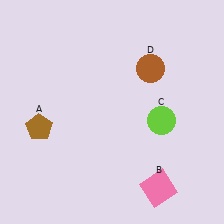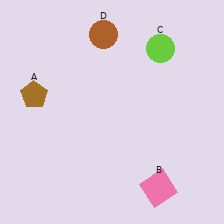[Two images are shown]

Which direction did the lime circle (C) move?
The lime circle (C) moved up.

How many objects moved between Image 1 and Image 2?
3 objects moved between the two images.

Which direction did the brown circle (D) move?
The brown circle (D) moved left.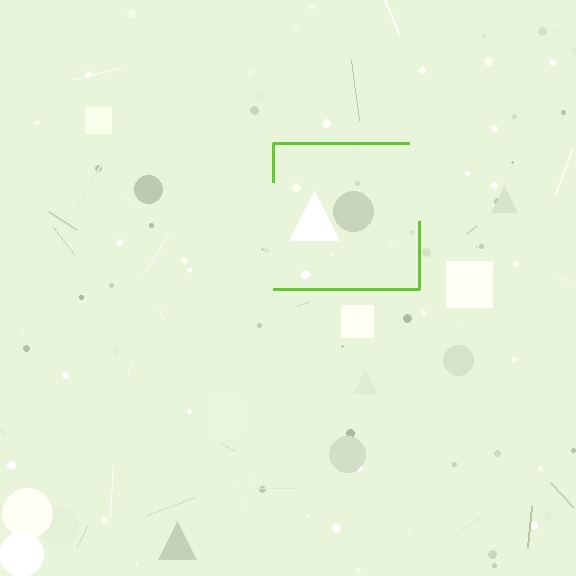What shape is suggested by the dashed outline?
The dashed outline suggests a square.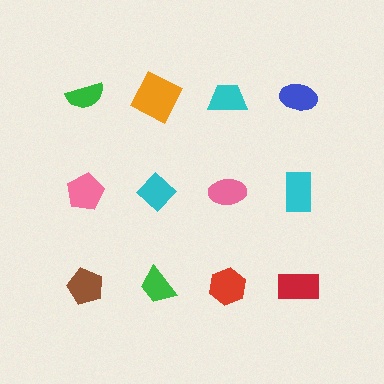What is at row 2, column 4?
A cyan rectangle.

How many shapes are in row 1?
4 shapes.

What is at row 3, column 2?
A green trapezoid.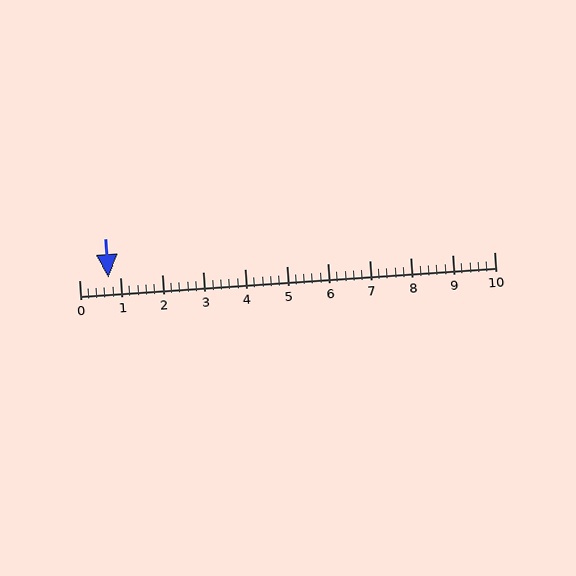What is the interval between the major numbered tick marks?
The major tick marks are spaced 1 units apart.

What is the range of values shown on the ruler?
The ruler shows values from 0 to 10.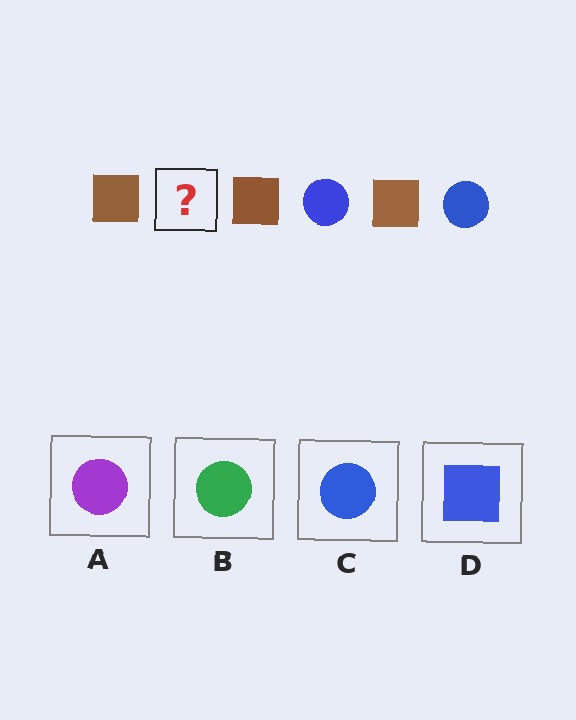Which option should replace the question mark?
Option C.